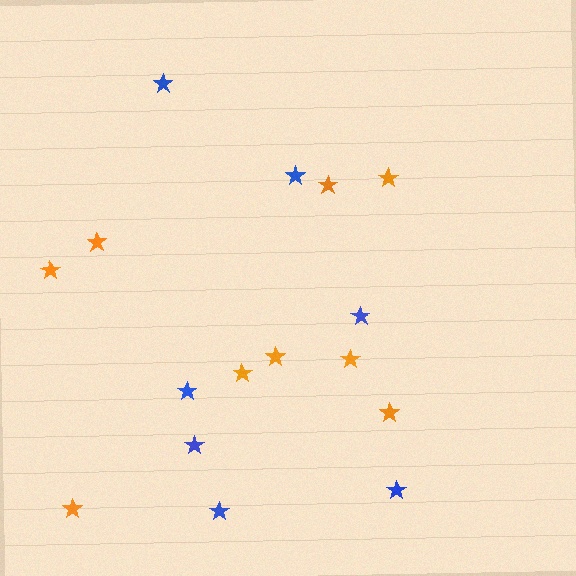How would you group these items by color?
There are 2 groups: one group of blue stars (7) and one group of orange stars (9).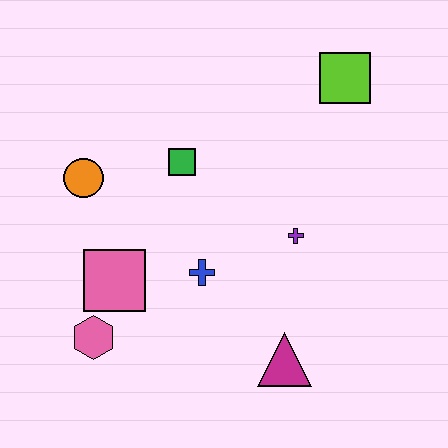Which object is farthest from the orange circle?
The lime square is farthest from the orange circle.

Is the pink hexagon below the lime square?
Yes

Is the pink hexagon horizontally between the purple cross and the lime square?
No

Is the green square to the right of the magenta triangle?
No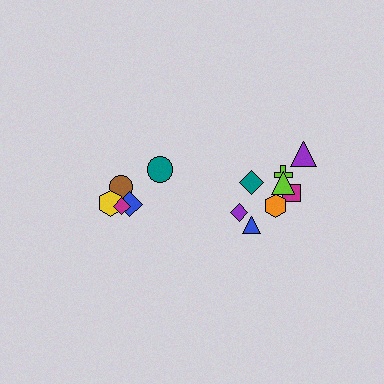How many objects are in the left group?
There are 5 objects.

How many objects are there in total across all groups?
There are 13 objects.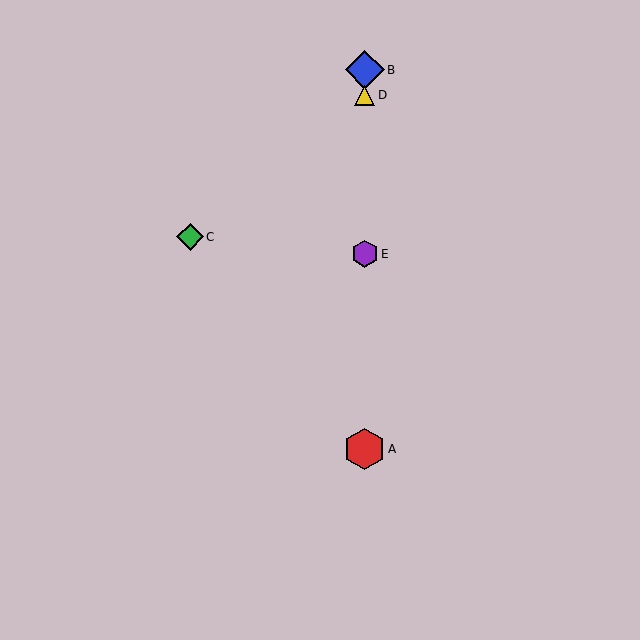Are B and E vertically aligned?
Yes, both are at x≈365.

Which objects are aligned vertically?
Objects A, B, D, E are aligned vertically.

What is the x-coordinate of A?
Object A is at x≈365.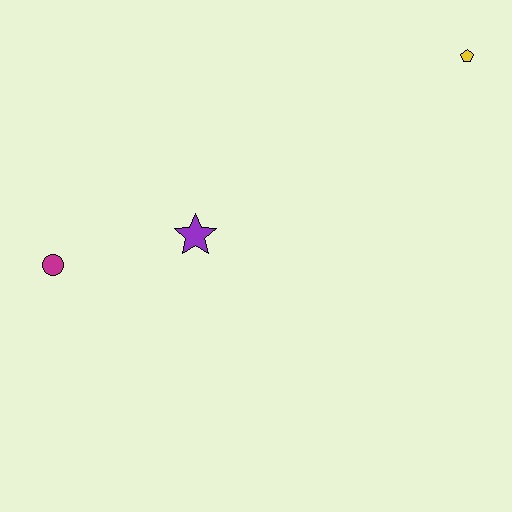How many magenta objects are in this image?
There is 1 magenta object.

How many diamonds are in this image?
There are no diamonds.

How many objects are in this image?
There are 3 objects.